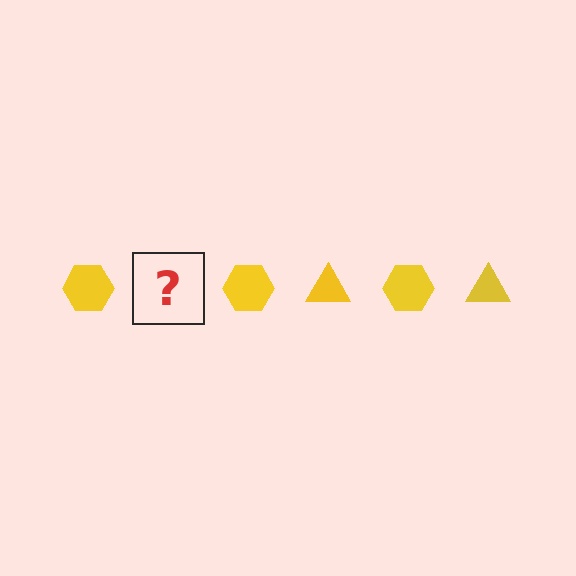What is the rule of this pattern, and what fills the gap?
The rule is that the pattern cycles through hexagon, triangle shapes in yellow. The gap should be filled with a yellow triangle.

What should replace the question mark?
The question mark should be replaced with a yellow triangle.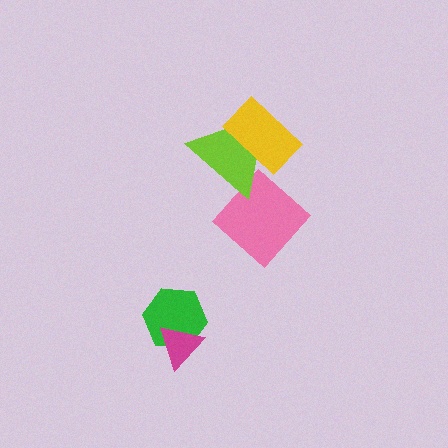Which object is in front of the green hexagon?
The magenta triangle is in front of the green hexagon.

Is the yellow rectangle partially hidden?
No, no other shape covers it.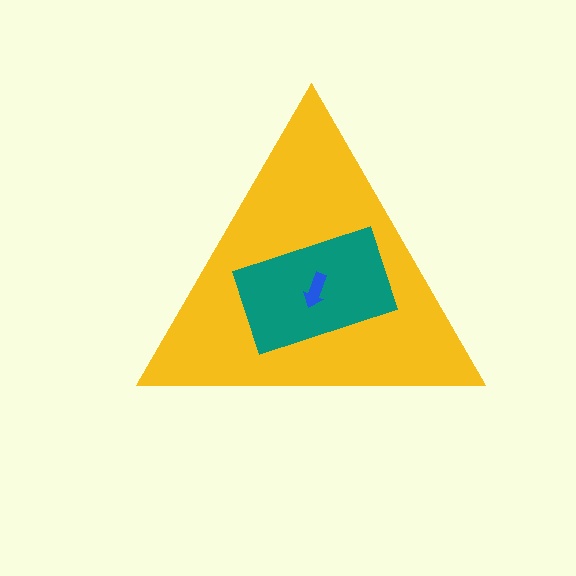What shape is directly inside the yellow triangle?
The teal rectangle.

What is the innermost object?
The blue arrow.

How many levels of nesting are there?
3.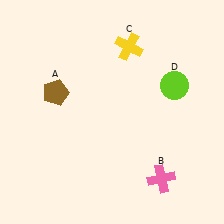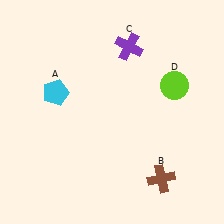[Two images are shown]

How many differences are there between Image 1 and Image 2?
There are 3 differences between the two images.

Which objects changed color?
A changed from brown to cyan. B changed from pink to brown. C changed from yellow to purple.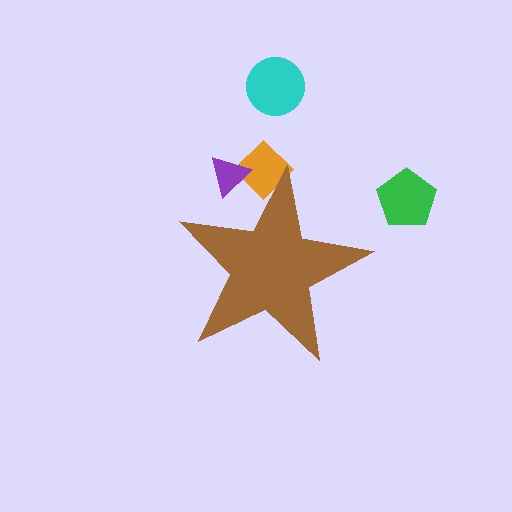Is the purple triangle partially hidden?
Yes, the purple triangle is partially hidden behind the brown star.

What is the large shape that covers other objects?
A brown star.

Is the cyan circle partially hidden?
No, the cyan circle is fully visible.